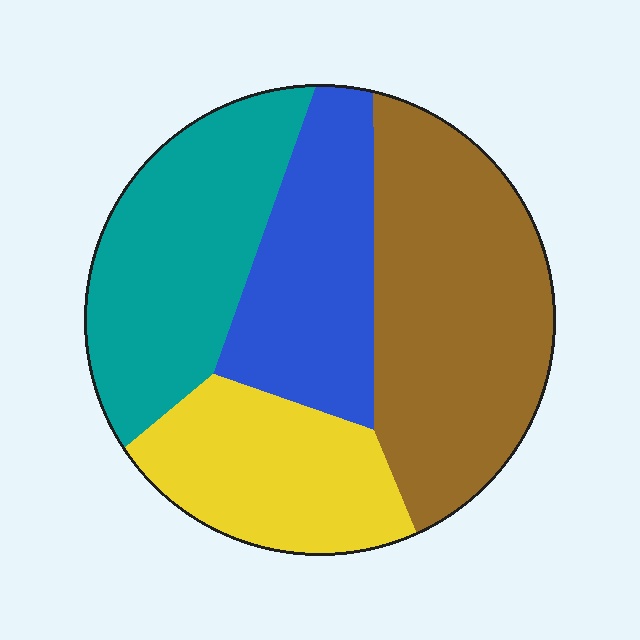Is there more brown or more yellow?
Brown.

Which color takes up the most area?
Brown, at roughly 35%.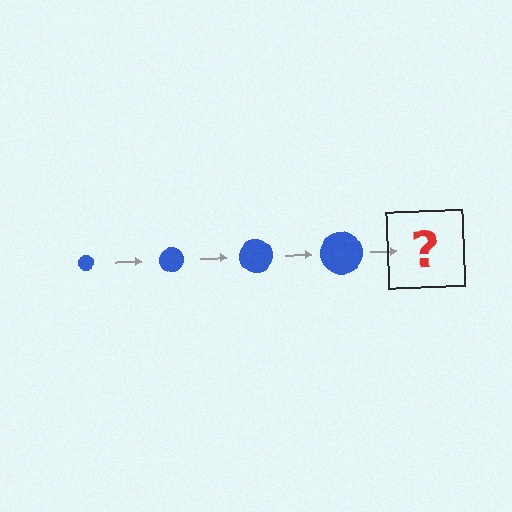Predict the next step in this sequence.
The next step is a blue circle, larger than the previous one.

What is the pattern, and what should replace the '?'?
The pattern is that the circle gets progressively larger each step. The '?' should be a blue circle, larger than the previous one.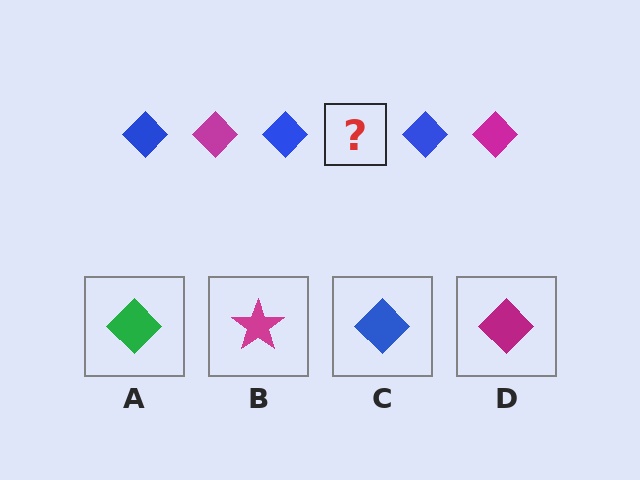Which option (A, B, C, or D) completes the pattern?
D.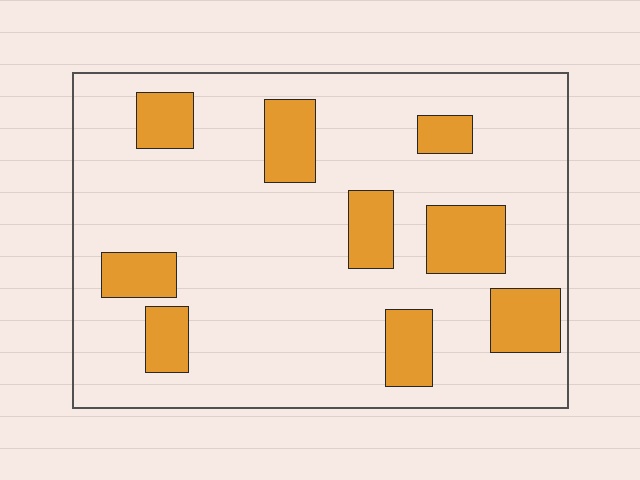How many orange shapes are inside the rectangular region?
9.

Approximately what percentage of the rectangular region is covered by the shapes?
Approximately 20%.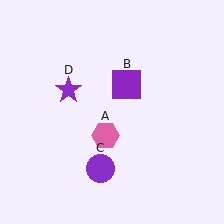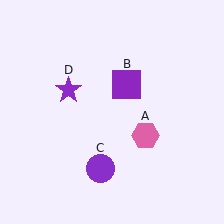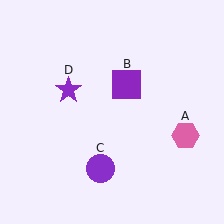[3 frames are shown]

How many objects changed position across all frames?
1 object changed position: pink hexagon (object A).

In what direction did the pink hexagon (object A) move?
The pink hexagon (object A) moved right.